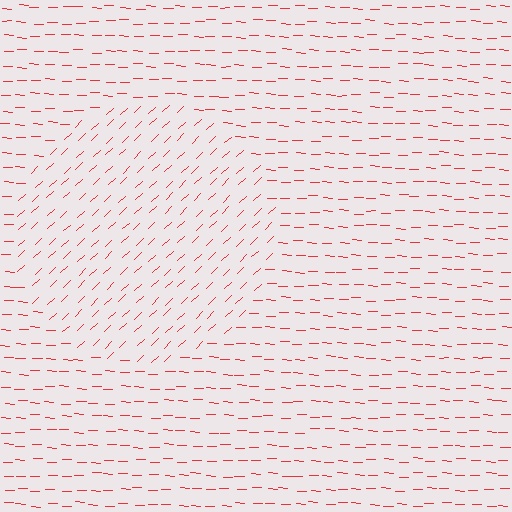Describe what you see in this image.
The image is filled with small red line segments. A circle region in the image has lines oriented differently from the surrounding lines, creating a visible texture boundary.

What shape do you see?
I see a circle.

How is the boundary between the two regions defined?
The boundary is defined purely by a change in line orientation (approximately 45 degrees difference). All lines are the same color and thickness.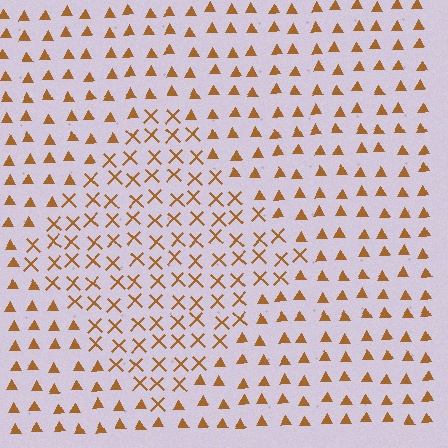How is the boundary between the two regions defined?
The boundary is defined by a change in element shape: X marks inside vs. triangles outside. All elements share the same color and spacing.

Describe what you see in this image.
The image is filled with small brown elements arranged in a uniform grid. A diamond-shaped region contains X marks, while the surrounding area contains triangles. The boundary is defined purely by the change in element shape.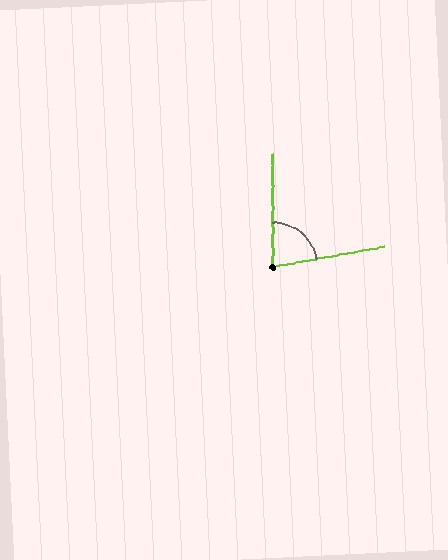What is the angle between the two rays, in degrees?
Approximately 80 degrees.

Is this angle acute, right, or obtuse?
It is acute.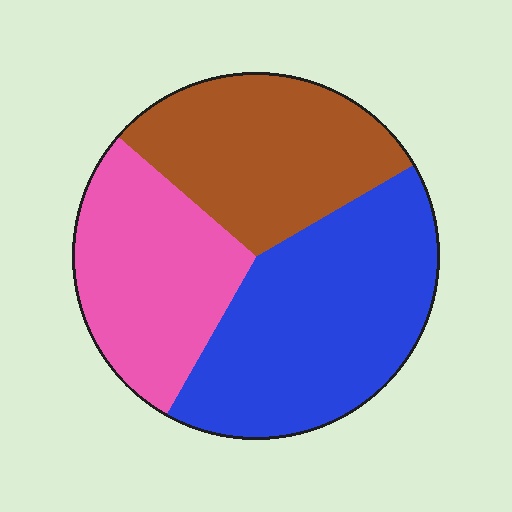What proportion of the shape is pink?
Pink takes up about one quarter (1/4) of the shape.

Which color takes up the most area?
Blue, at roughly 40%.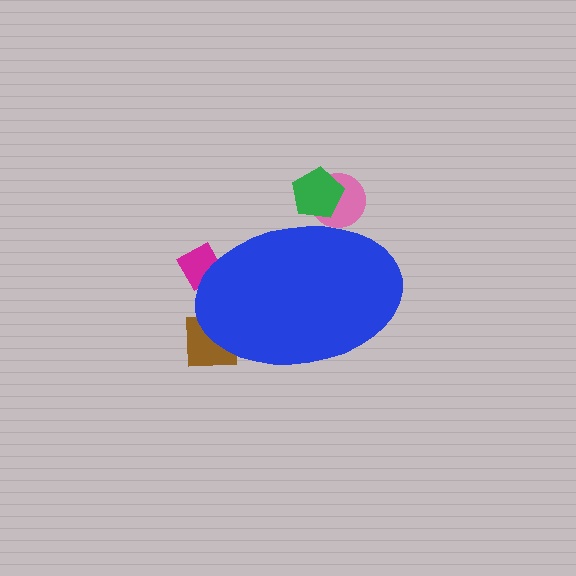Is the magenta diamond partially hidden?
Yes, the magenta diamond is partially hidden behind the blue ellipse.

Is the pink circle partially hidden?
Yes, the pink circle is partially hidden behind the blue ellipse.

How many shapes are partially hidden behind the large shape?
4 shapes are partially hidden.